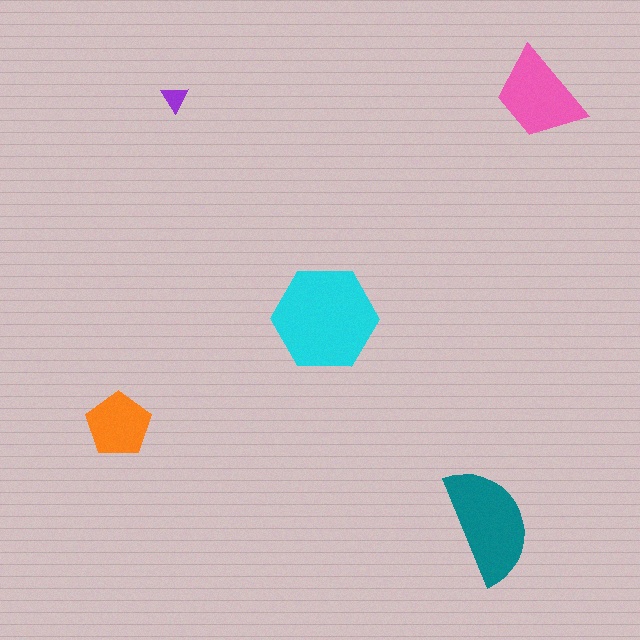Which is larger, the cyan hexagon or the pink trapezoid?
The cyan hexagon.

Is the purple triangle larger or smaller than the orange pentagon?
Smaller.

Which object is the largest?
The cyan hexagon.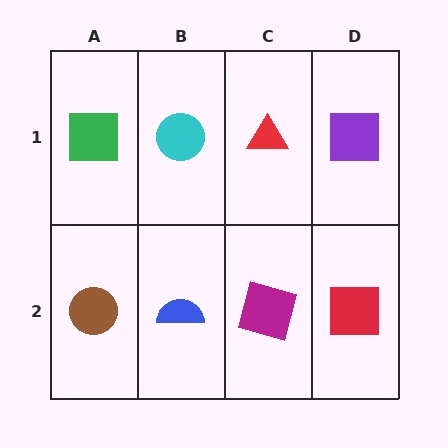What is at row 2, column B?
A blue semicircle.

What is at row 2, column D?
A red square.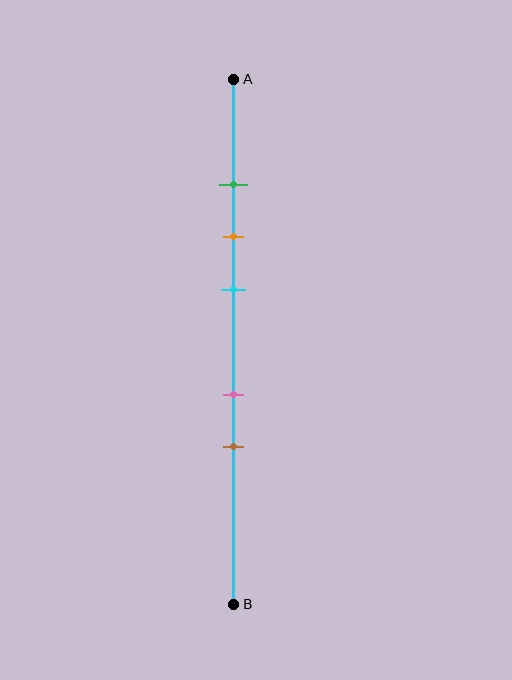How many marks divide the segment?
There are 5 marks dividing the segment.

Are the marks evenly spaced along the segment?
No, the marks are not evenly spaced.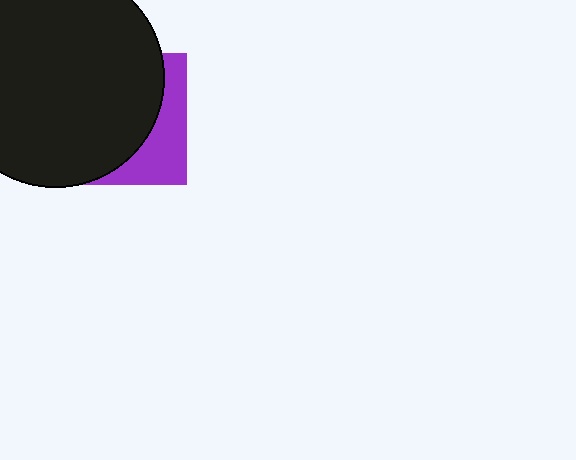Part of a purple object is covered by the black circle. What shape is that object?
It is a square.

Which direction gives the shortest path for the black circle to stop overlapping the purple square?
Moving left gives the shortest separation.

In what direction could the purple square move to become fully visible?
The purple square could move right. That would shift it out from behind the black circle entirely.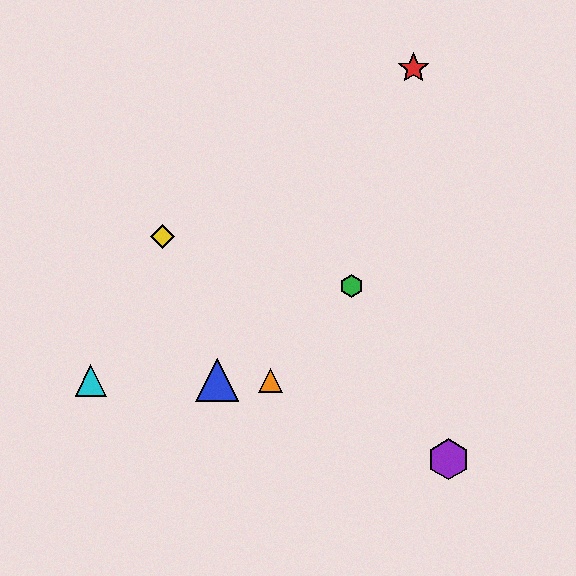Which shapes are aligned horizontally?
The blue triangle, the orange triangle, the cyan triangle are aligned horizontally.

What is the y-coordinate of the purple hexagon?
The purple hexagon is at y≈459.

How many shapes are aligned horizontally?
3 shapes (the blue triangle, the orange triangle, the cyan triangle) are aligned horizontally.